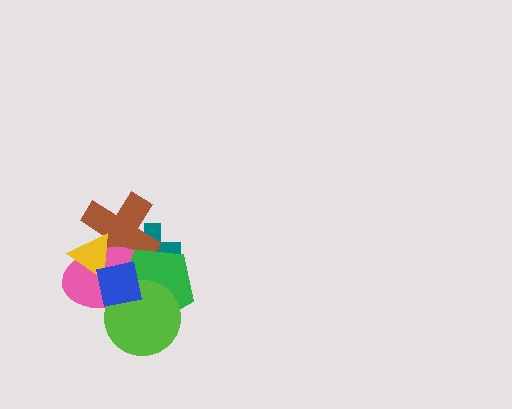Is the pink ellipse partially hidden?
Yes, it is partially covered by another shape.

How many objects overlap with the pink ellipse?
6 objects overlap with the pink ellipse.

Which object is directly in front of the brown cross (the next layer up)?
The pink ellipse is directly in front of the brown cross.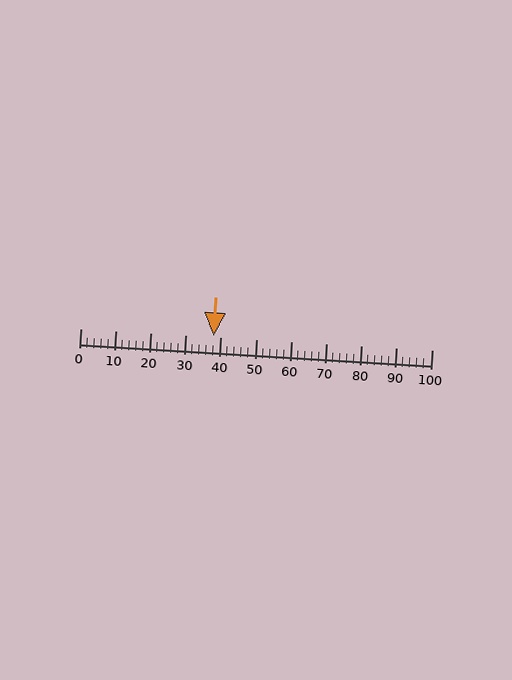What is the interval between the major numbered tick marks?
The major tick marks are spaced 10 units apart.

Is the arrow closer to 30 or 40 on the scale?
The arrow is closer to 40.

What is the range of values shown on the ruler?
The ruler shows values from 0 to 100.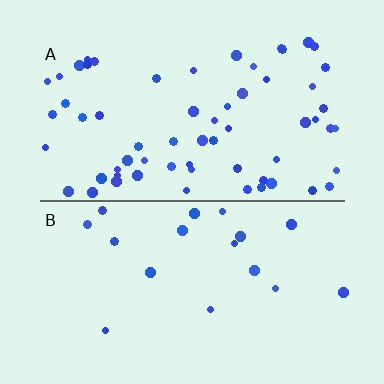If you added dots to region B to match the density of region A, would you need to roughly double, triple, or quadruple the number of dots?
Approximately triple.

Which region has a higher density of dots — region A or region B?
A (the top).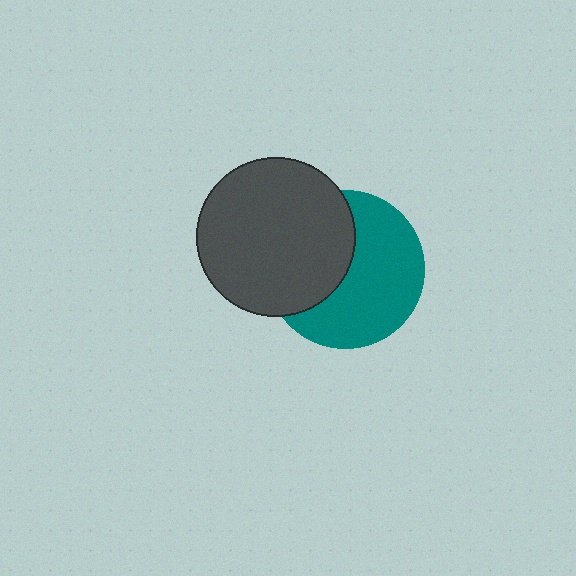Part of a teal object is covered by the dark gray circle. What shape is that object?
It is a circle.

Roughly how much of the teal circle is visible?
About half of it is visible (roughly 59%).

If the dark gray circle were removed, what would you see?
You would see the complete teal circle.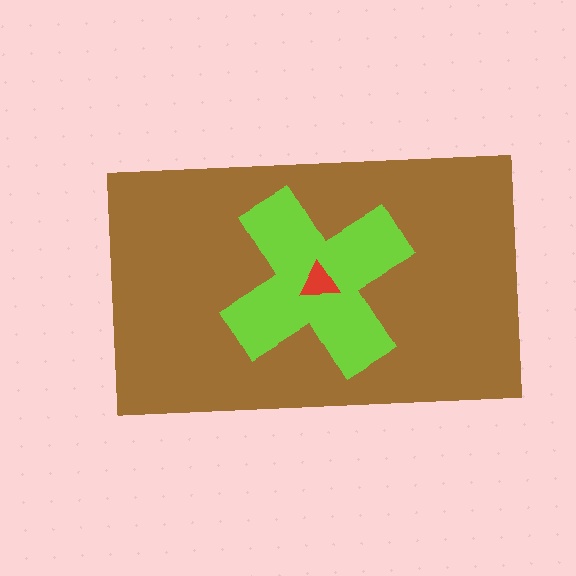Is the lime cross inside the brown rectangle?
Yes.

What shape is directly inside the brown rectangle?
The lime cross.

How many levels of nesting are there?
3.